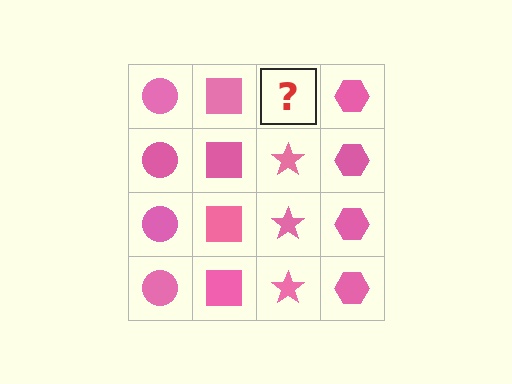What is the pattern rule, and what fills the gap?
The rule is that each column has a consistent shape. The gap should be filled with a pink star.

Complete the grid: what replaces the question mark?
The question mark should be replaced with a pink star.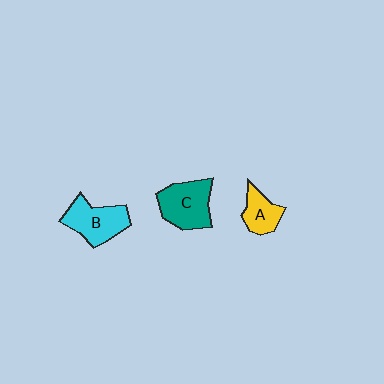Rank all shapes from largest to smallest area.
From largest to smallest: C (teal), B (cyan), A (yellow).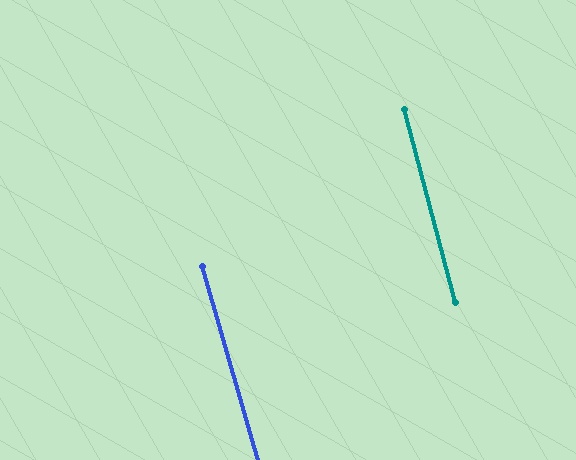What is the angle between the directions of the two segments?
Approximately 1 degree.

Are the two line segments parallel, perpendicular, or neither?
Parallel — their directions differ by only 1.0°.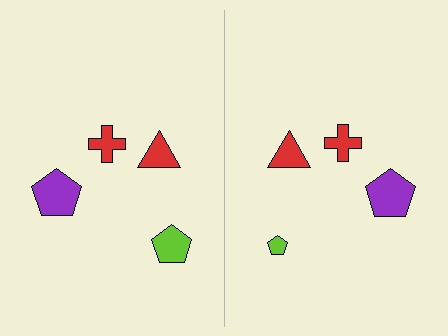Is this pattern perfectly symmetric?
No, the pattern is not perfectly symmetric. The lime pentagon on the right side has a different size than its mirror counterpart.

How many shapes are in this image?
There are 8 shapes in this image.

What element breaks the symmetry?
The lime pentagon on the right side has a different size than its mirror counterpart.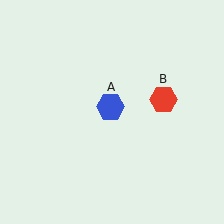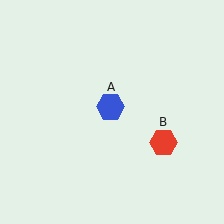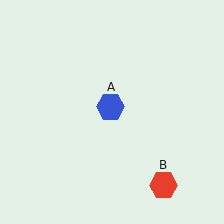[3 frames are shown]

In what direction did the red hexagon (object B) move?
The red hexagon (object B) moved down.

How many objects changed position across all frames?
1 object changed position: red hexagon (object B).